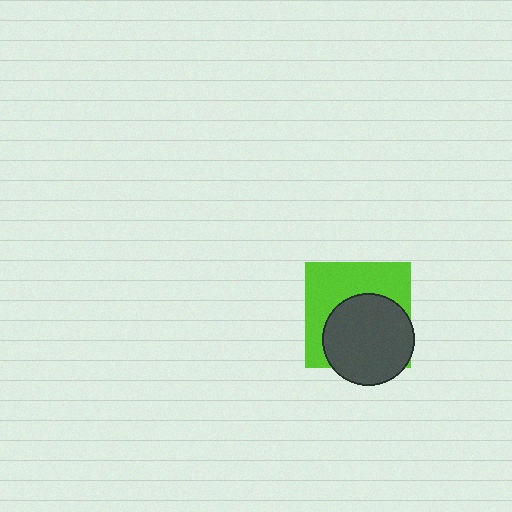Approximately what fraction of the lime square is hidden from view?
Roughly 51% of the lime square is hidden behind the dark gray circle.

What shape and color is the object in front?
The object in front is a dark gray circle.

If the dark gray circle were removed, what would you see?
You would see the complete lime square.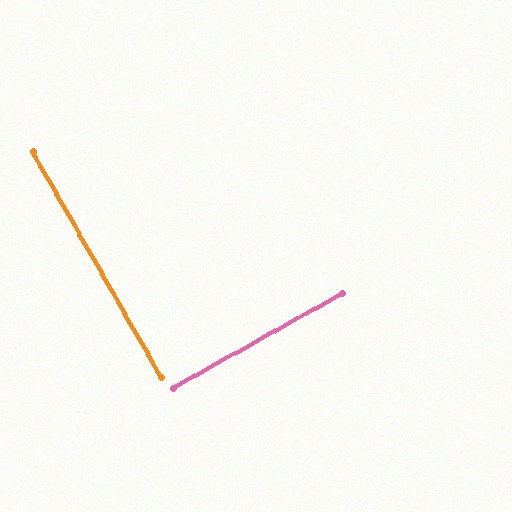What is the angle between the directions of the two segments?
Approximately 89 degrees.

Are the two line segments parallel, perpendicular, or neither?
Perpendicular — they meet at approximately 89°.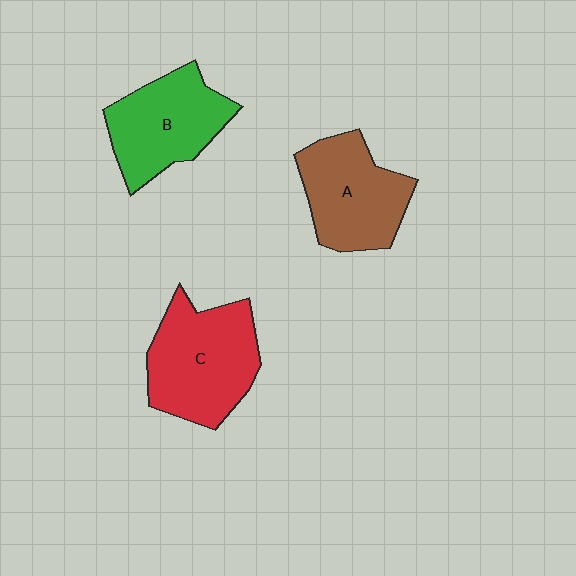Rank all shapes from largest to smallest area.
From largest to smallest: C (red), A (brown), B (green).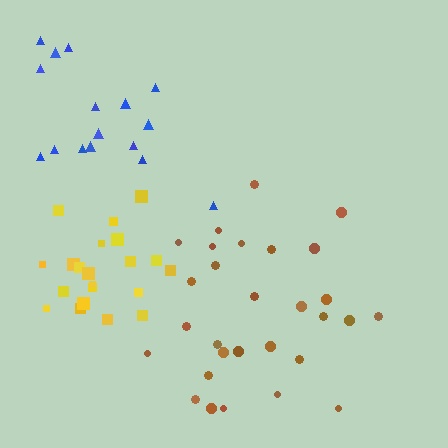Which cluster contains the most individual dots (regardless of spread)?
Brown (29).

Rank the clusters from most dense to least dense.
yellow, brown, blue.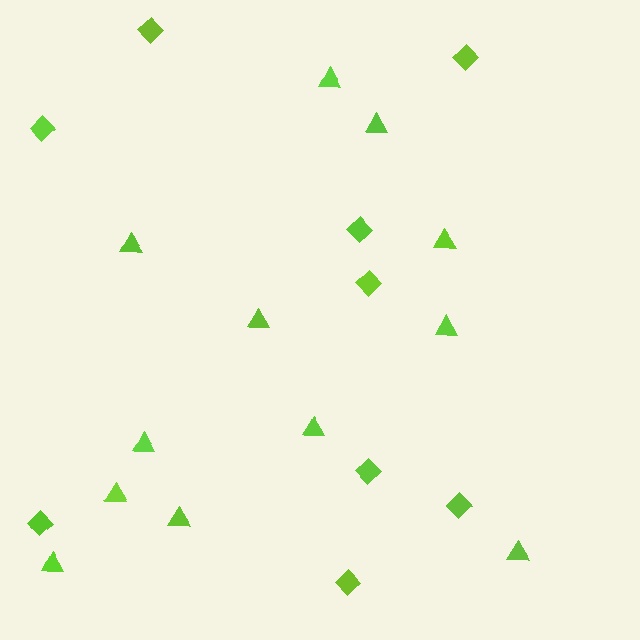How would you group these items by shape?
There are 2 groups: one group of triangles (12) and one group of diamonds (9).